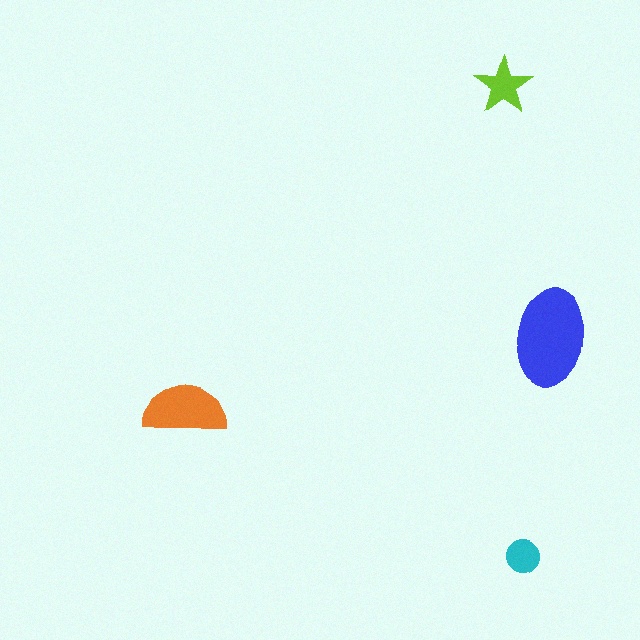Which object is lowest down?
The cyan circle is bottommost.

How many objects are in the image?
There are 4 objects in the image.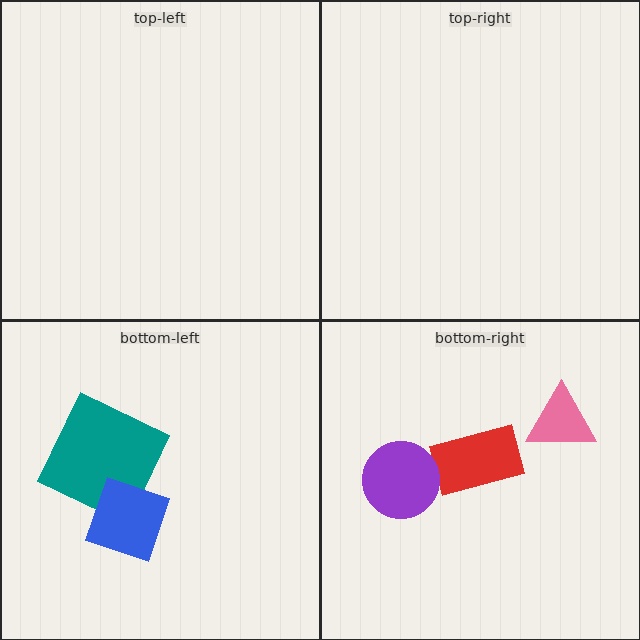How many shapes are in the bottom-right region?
3.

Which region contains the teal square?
The bottom-left region.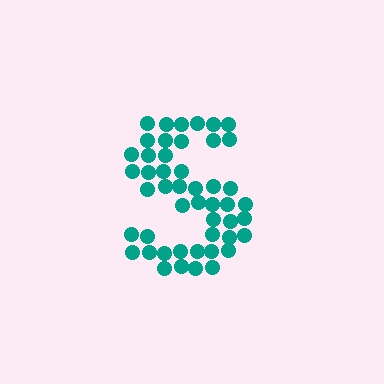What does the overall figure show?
The overall figure shows the letter S.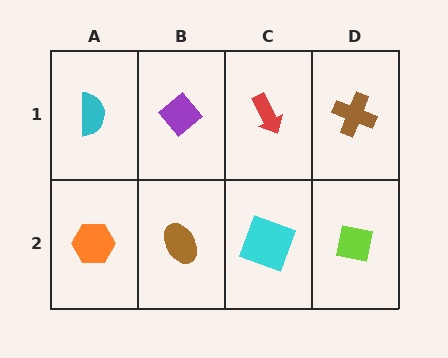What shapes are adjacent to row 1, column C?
A cyan square (row 2, column C), a purple diamond (row 1, column B), a brown cross (row 1, column D).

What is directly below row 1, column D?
A lime square.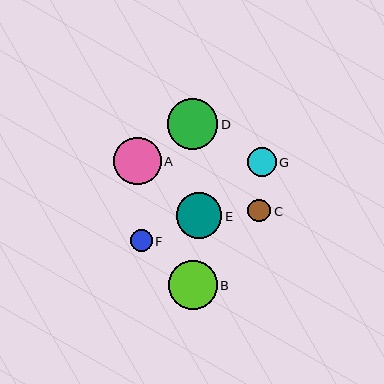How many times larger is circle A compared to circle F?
Circle A is approximately 2.2 times the size of circle F.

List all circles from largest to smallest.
From largest to smallest: D, B, A, E, G, C, F.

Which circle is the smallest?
Circle F is the smallest with a size of approximately 22 pixels.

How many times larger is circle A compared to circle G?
Circle A is approximately 1.7 times the size of circle G.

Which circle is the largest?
Circle D is the largest with a size of approximately 51 pixels.